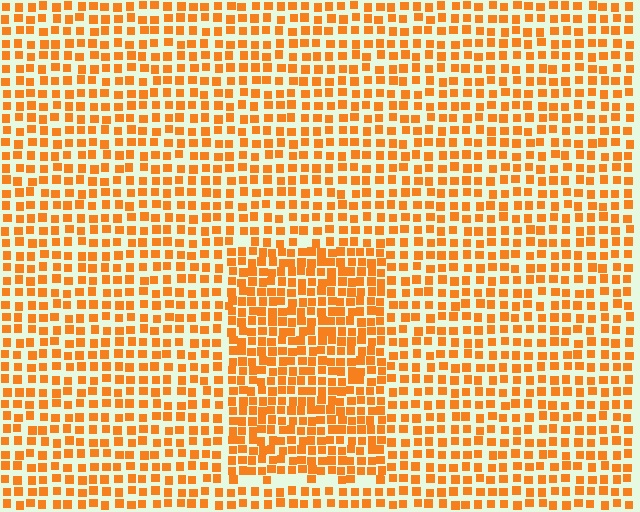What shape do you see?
I see a rectangle.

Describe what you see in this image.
The image contains small orange elements arranged at two different densities. A rectangle-shaped region is visible where the elements are more densely packed than the surrounding area.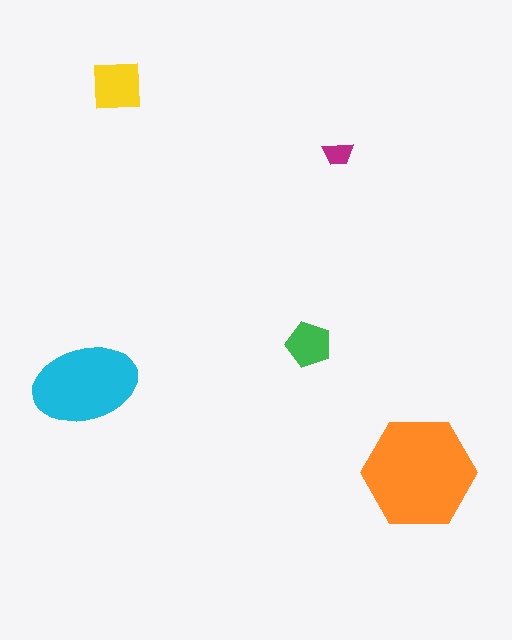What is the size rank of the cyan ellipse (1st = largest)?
2nd.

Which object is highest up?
The yellow square is topmost.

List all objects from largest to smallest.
The orange hexagon, the cyan ellipse, the yellow square, the green pentagon, the magenta trapezoid.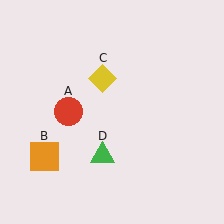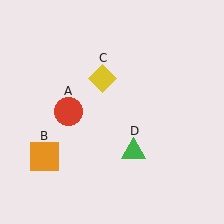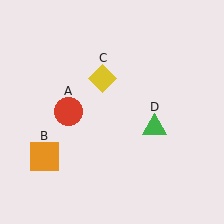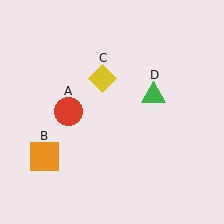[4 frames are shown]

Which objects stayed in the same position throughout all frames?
Red circle (object A) and orange square (object B) and yellow diamond (object C) remained stationary.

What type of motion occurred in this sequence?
The green triangle (object D) rotated counterclockwise around the center of the scene.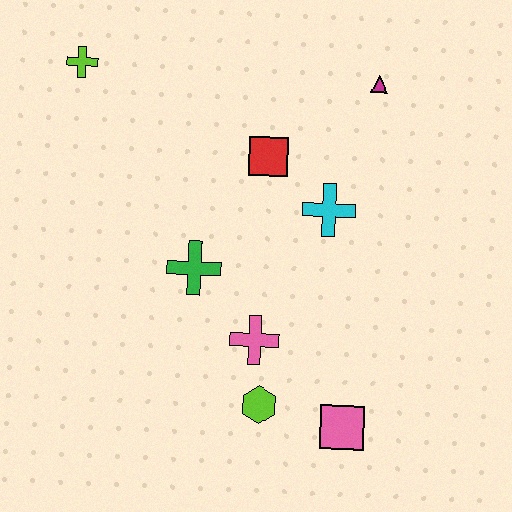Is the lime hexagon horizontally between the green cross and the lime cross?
No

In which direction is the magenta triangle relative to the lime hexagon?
The magenta triangle is above the lime hexagon.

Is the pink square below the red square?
Yes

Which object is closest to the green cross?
The pink cross is closest to the green cross.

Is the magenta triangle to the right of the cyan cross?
Yes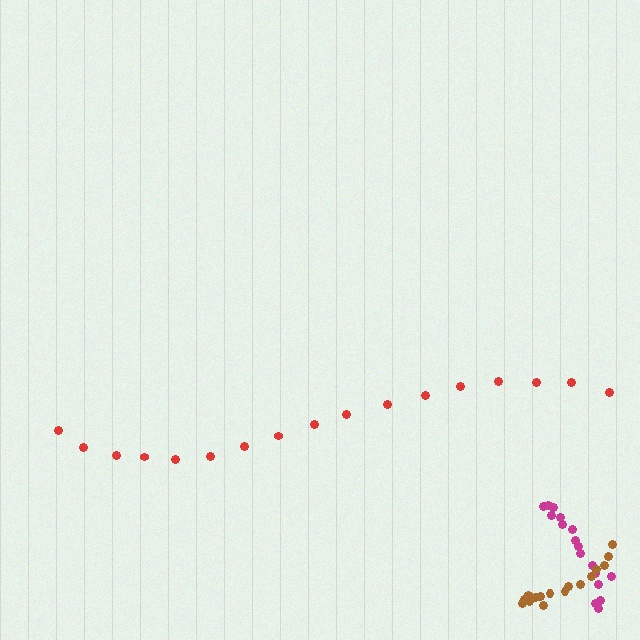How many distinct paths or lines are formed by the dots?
There are 3 distinct paths.